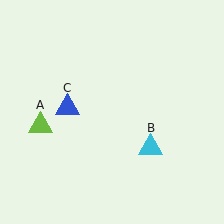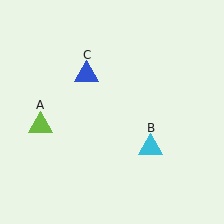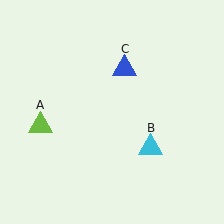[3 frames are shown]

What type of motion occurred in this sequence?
The blue triangle (object C) rotated clockwise around the center of the scene.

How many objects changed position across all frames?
1 object changed position: blue triangle (object C).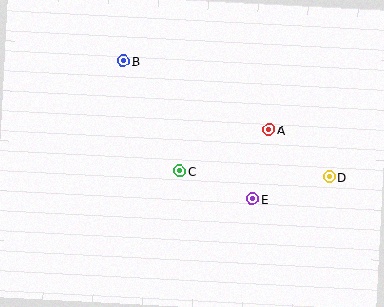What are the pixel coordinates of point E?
Point E is at (252, 199).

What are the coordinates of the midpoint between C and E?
The midpoint between C and E is at (216, 185).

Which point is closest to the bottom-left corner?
Point C is closest to the bottom-left corner.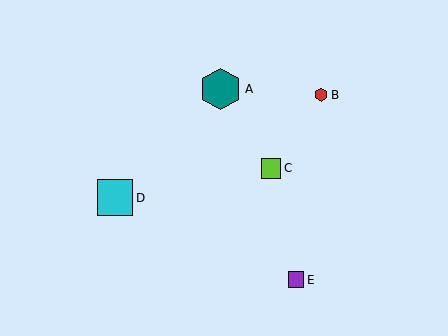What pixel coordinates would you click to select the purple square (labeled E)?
Click at (296, 280) to select the purple square E.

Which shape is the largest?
The teal hexagon (labeled A) is the largest.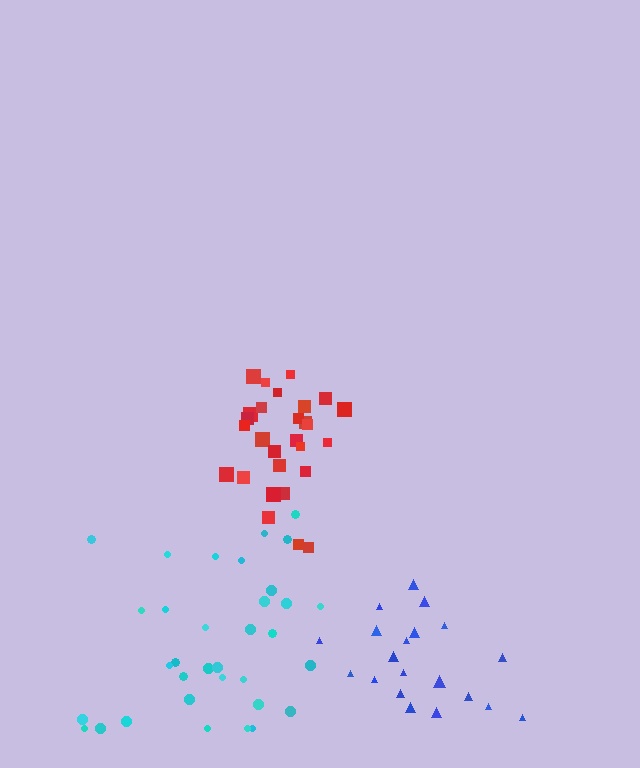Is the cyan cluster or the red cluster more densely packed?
Red.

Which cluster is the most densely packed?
Red.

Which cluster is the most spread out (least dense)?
Cyan.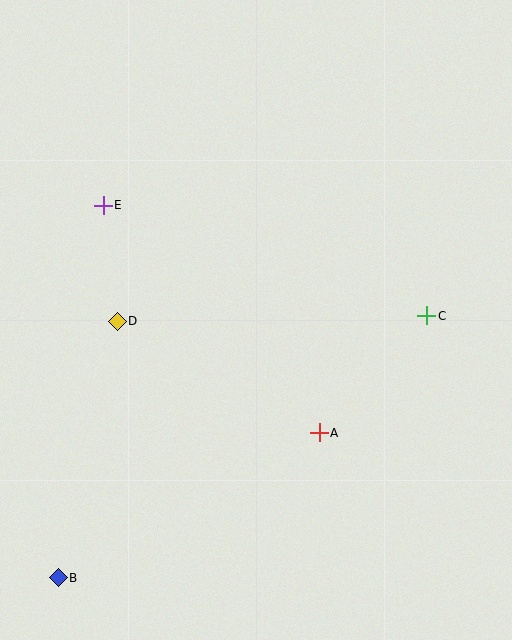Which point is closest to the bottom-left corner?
Point B is closest to the bottom-left corner.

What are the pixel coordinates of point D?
Point D is at (117, 321).